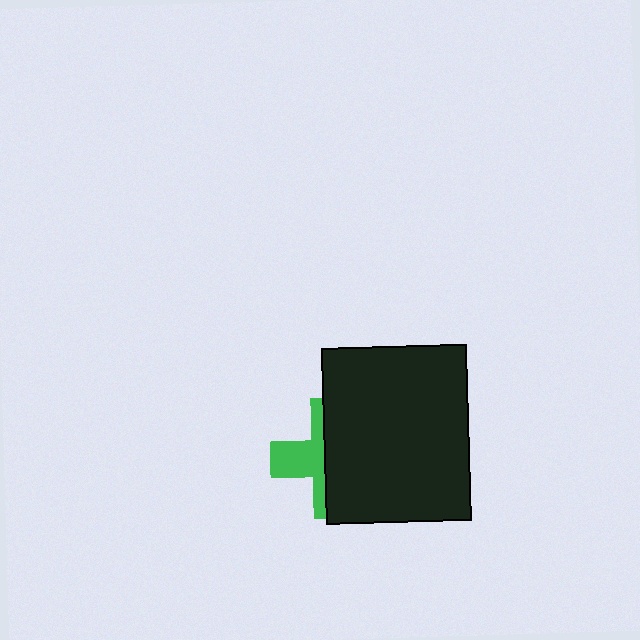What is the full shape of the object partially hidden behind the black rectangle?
The partially hidden object is a green cross.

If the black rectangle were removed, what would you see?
You would see the complete green cross.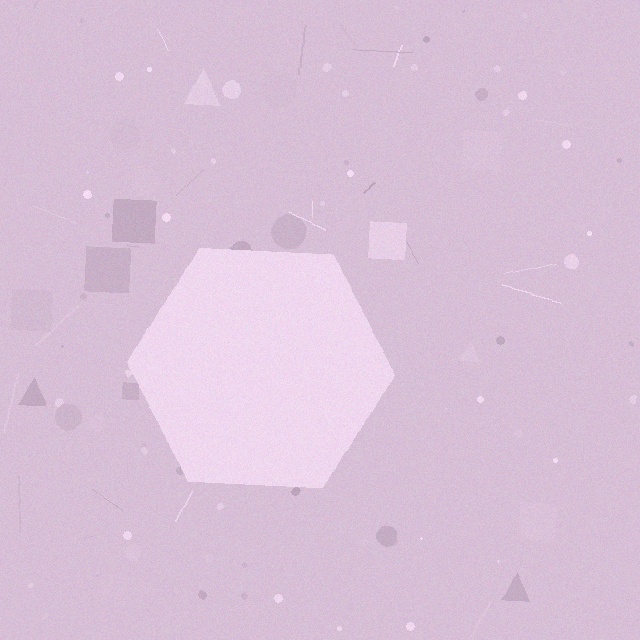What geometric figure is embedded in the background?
A hexagon is embedded in the background.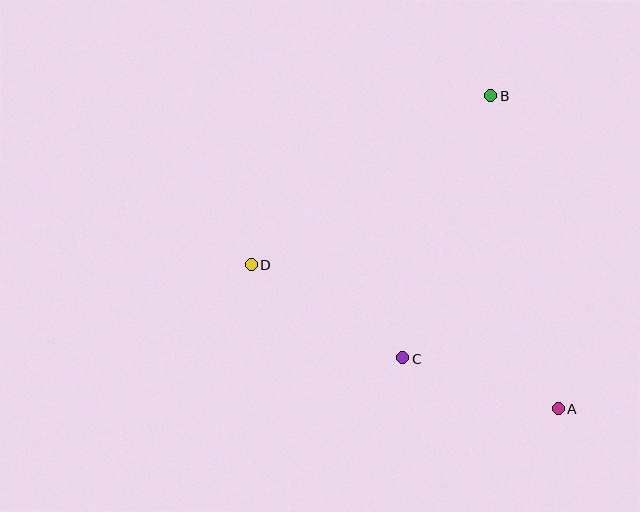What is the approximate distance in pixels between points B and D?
The distance between B and D is approximately 293 pixels.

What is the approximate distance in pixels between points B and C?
The distance between B and C is approximately 277 pixels.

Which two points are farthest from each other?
Points A and D are farthest from each other.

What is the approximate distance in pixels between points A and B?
The distance between A and B is approximately 320 pixels.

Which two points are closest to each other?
Points A and C are closest to each other.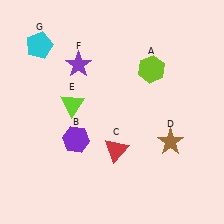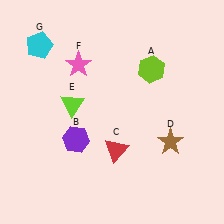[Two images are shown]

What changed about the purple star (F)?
In Image 1, F is purple. In Image 2, it changed to pink.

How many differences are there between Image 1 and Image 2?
There is 1 difference between the two images.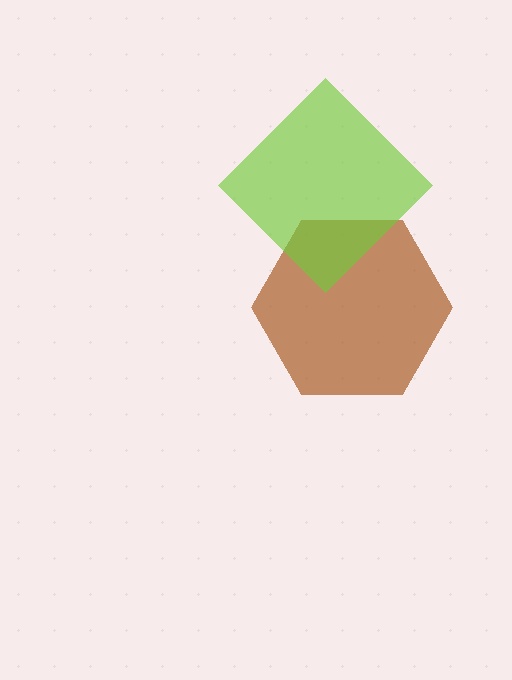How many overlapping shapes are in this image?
There are 2 overlapping shapes in the image.